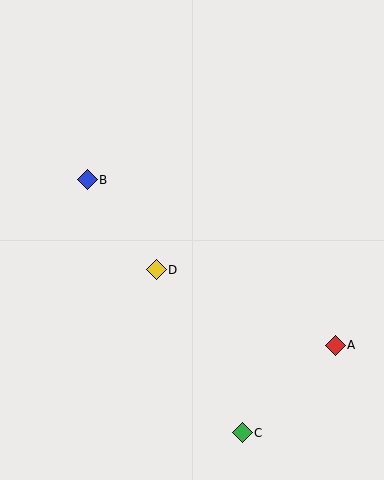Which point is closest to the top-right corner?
Point B is closest to the top-right corner.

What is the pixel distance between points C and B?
The distance between C and B is 297 pixels.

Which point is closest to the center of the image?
Point D at (156, 270) is closest to the center.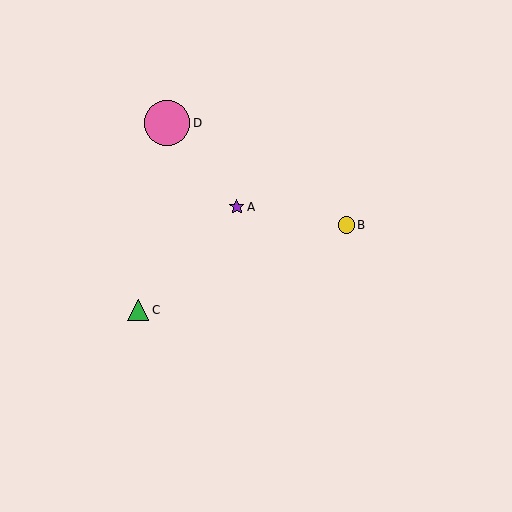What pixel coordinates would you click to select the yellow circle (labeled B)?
Click at (346, 225) to select the yellow circle B.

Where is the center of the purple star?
The center of the purple star is at (237, 207).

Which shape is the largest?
The pink circle (labeled D) is the largest.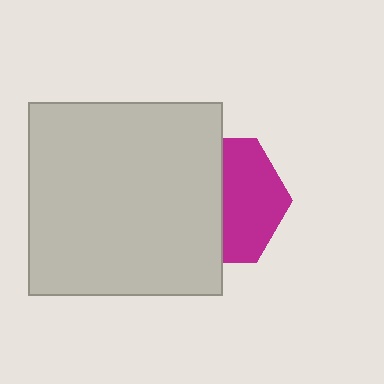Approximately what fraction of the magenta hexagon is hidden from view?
Roughly 53% of the magenta hexagon is hidden behind the light gray square.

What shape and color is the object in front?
The object in front is a light gray square.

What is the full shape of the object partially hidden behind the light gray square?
The partially hidden object is a magenta hexagon.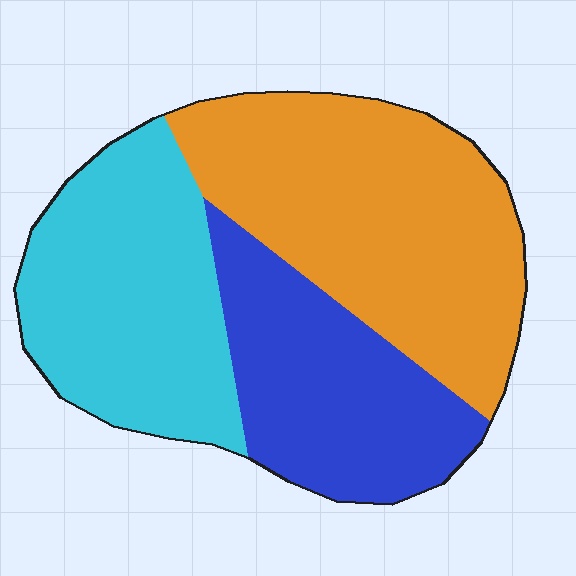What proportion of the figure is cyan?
Cyan covers 32% of the figure.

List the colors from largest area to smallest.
From largest to smallest: orange, cyan, blue.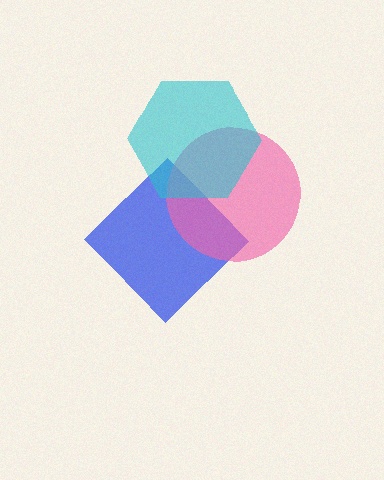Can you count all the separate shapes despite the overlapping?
Yes, there are 3 separate shapes.